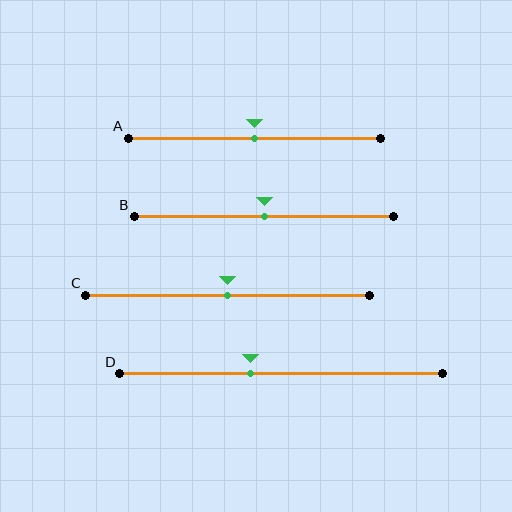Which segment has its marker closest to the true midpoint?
Segment A has its marker closest to the true midpoint.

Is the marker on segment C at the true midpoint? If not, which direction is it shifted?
Yes, the marker on segment C is at the true midpoint.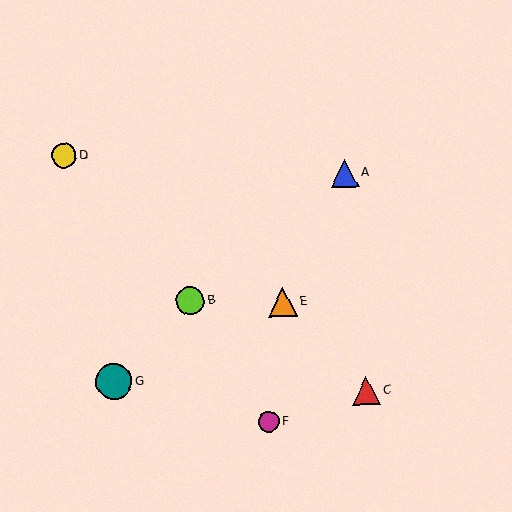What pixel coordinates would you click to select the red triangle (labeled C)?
Click at (366, 391) to select the red triangle C.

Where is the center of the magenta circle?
The center of the magenta circle is at (268, 422).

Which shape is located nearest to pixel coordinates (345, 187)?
The blue triangle (labeled A) at (344, 173) is nearest to that location.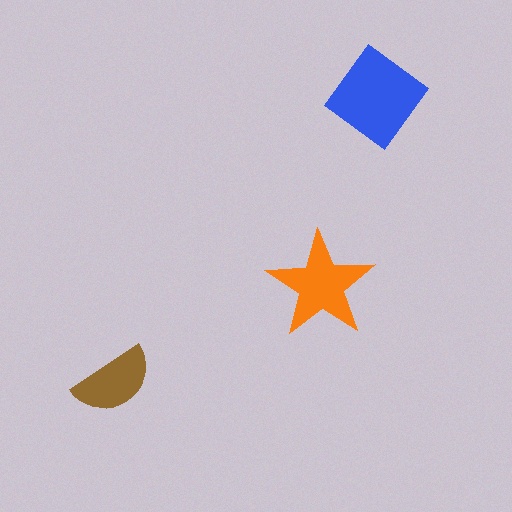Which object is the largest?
The blue diamond.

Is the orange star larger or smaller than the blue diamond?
Smaller.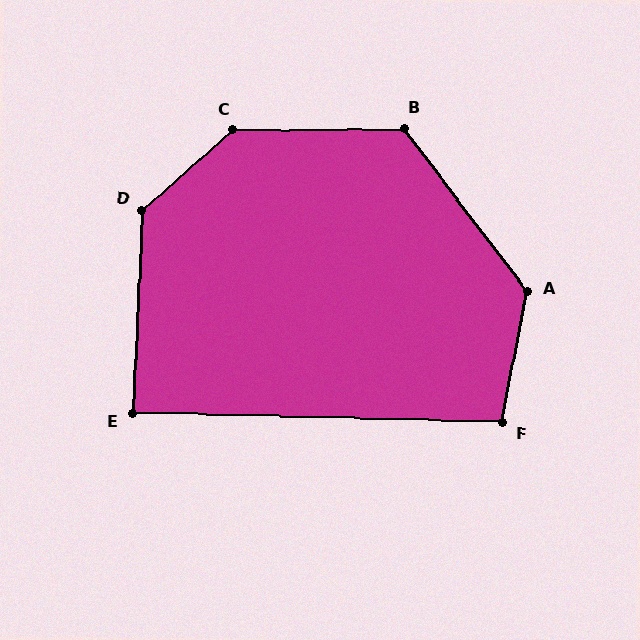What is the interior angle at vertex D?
Approximately 134 degrees (obtuse).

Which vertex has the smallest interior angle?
E, at approximately 89 degrees.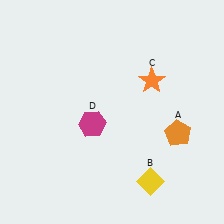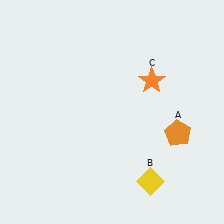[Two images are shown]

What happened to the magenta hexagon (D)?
The magenta hexagon (D) was removed in Image 2. It was in the bottom-left area of Image 1.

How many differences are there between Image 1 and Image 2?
There is 1 difference between the two images.